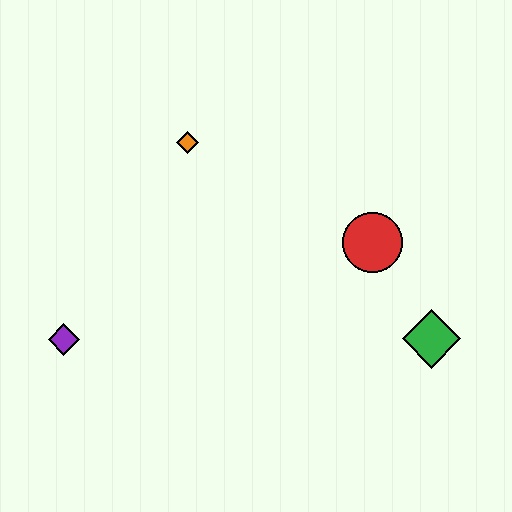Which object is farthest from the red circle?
The purple diamond is farthest from the red circle.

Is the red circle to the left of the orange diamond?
No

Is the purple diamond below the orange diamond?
Yes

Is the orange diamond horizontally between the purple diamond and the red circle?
Yes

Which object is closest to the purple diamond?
The orange diamond is closest to the purple diamond.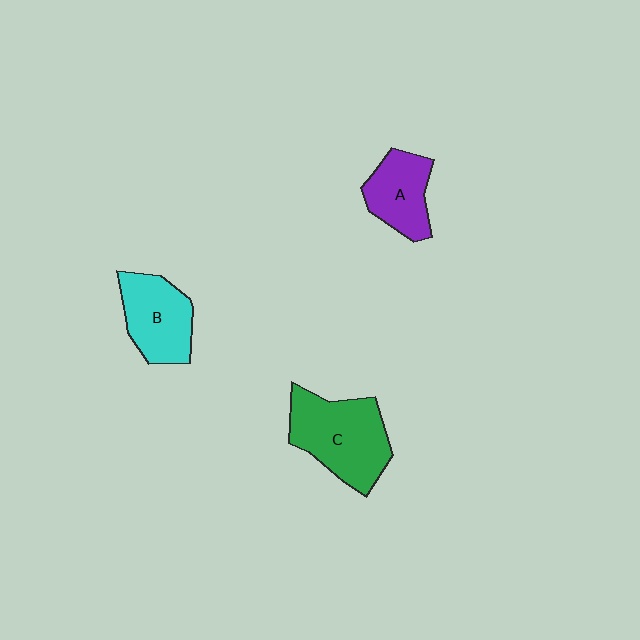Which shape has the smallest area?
Shape A (purple).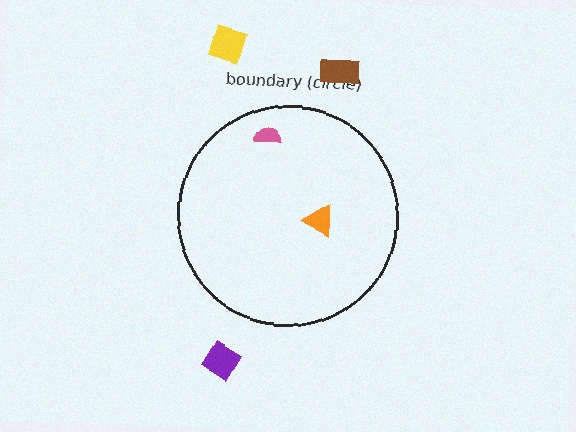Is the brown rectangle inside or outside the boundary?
Outside.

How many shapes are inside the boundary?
2 inside, 3 outside.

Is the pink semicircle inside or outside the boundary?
Inside.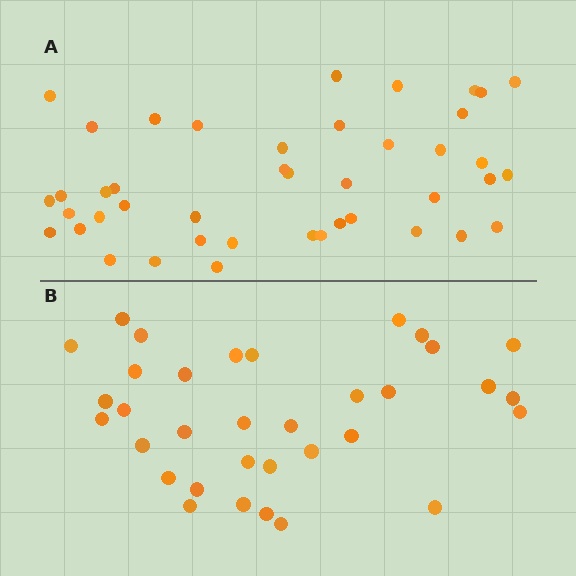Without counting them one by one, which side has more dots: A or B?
Region A (the top region) has more dots.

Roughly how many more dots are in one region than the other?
Region A has roughly 8 or so more dots than region B.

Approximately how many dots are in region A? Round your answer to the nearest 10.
About 40 dots. (The exact count is 43, which rounds to 40.)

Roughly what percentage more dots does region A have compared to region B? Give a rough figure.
About 25% more.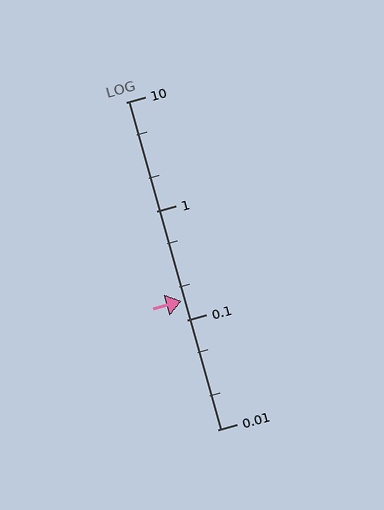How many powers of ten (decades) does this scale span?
The scale spans 3 decades, from 0.01 to 10.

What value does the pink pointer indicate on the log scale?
The pointer indicates approximately 0.15.